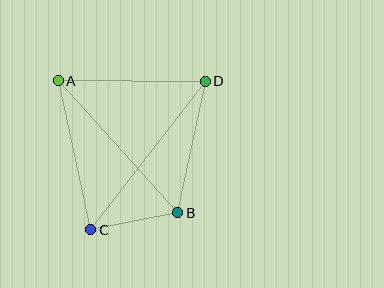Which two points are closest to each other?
Points B and C are closest to each other.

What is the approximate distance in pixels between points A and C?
The distance between A and C is approximately 152 pixels.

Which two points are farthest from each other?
Points C and D are farthest from each other.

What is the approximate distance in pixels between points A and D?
The distance between A and D is approximately 147 pixels.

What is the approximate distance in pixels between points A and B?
The distance between A and B is approximately 178 pixels.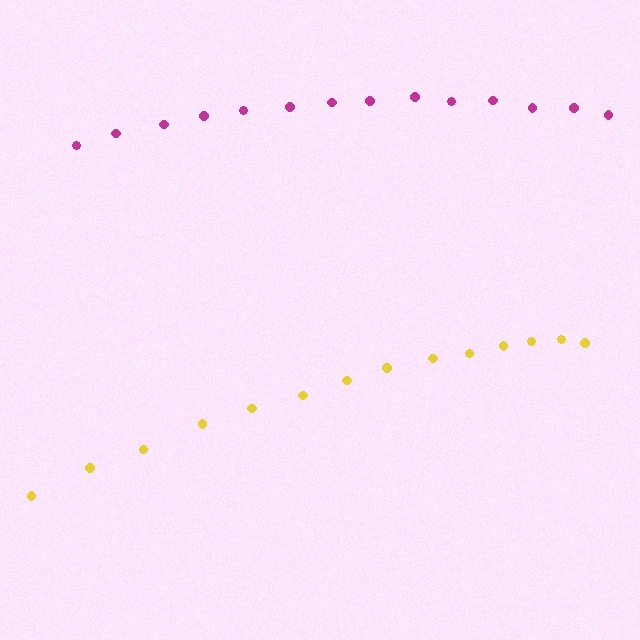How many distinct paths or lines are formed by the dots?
There are 2 distinct paths.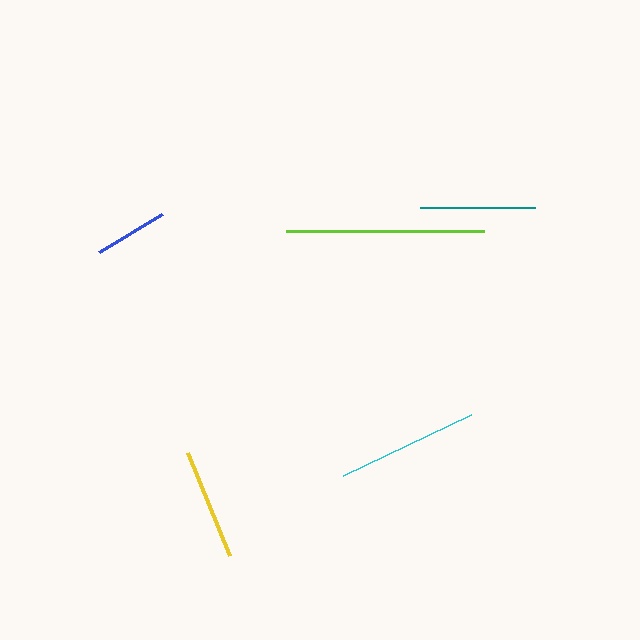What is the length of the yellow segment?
The yellow segment is approximately 111 pixels long.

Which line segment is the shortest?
The blue line is the shortest at approximately 73 pixels.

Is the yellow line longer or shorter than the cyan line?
The cyan line is longer than the yellow line.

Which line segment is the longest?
The lime line is the longest at approximately 198 pixels.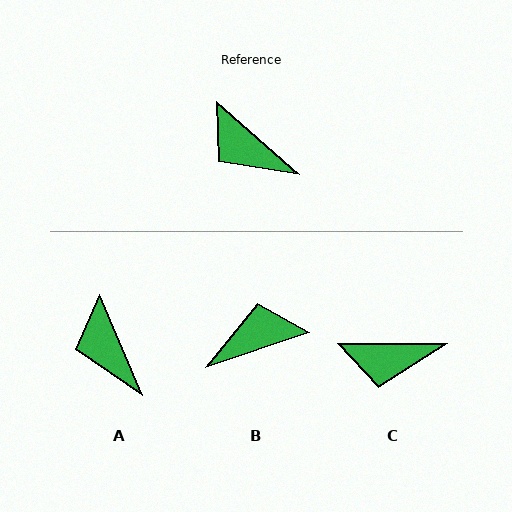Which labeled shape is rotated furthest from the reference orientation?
B, about 120 degrees away.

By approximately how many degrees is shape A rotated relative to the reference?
Approximately 26 degrees clockwise.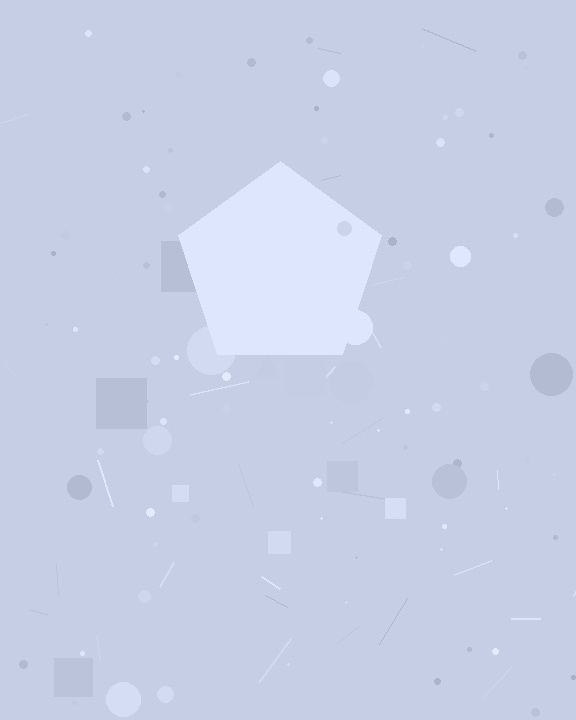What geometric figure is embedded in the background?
A pentagon is embedded in the background.